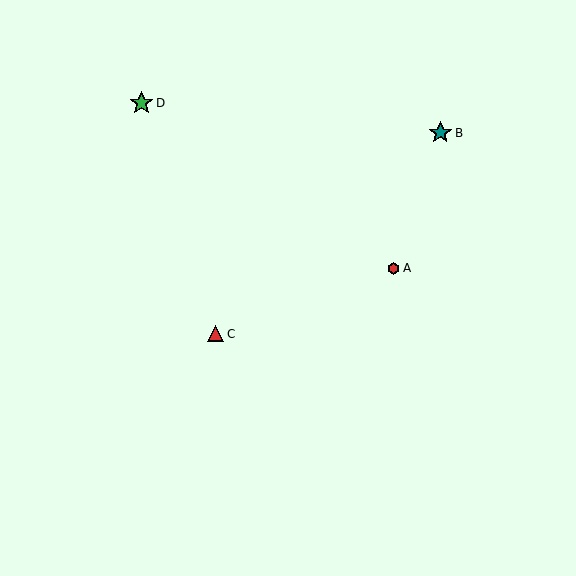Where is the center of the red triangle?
The center of the red triangle is at (216, 334).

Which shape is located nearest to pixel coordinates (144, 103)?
The green star (labeled D) at (141, 103) is nearest to that location.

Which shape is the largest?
The green star (labeled D) is the largest.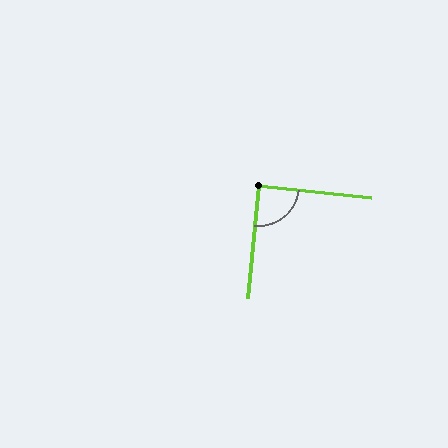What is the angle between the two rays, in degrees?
Approximately 89 degrees.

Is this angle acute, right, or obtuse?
It is approximately a right angle.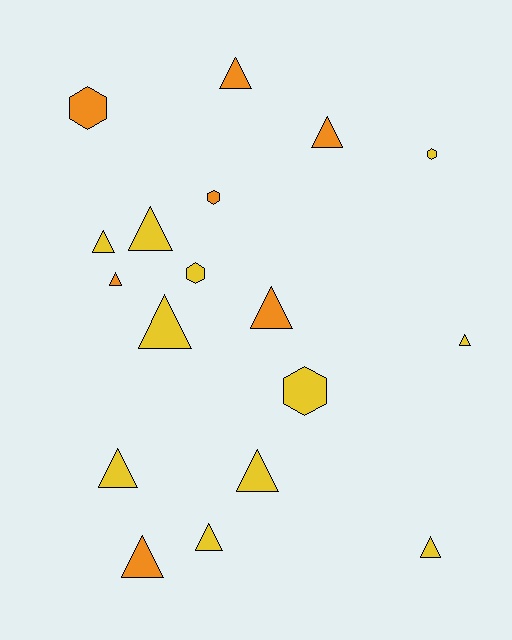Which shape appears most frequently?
Triangle, with 13 objects.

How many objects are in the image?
There are 18 objects.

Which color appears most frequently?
Yellow, with 11 objects.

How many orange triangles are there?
There are 5 orange triangles.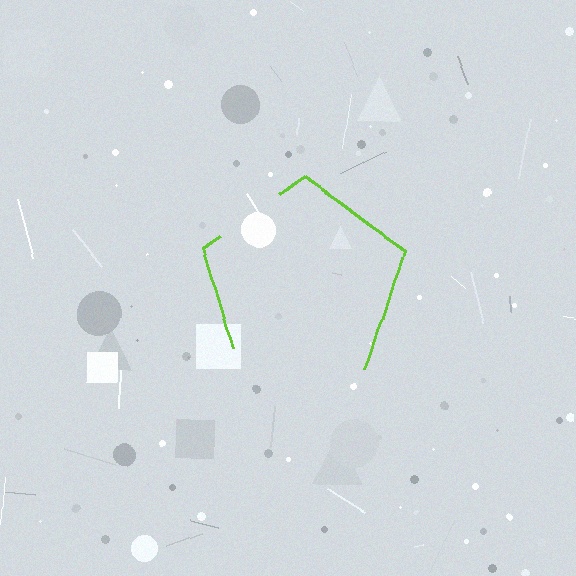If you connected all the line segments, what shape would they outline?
They would outline a pentagon.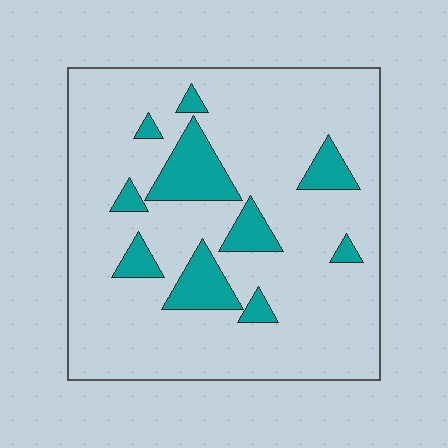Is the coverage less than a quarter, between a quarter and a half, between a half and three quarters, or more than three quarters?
Less than a quarter.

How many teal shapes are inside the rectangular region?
10.